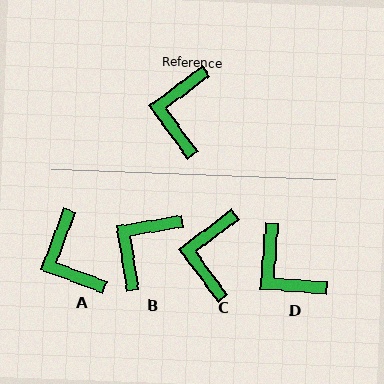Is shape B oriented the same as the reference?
No, it is off by about 27 degrees.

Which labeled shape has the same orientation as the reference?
C.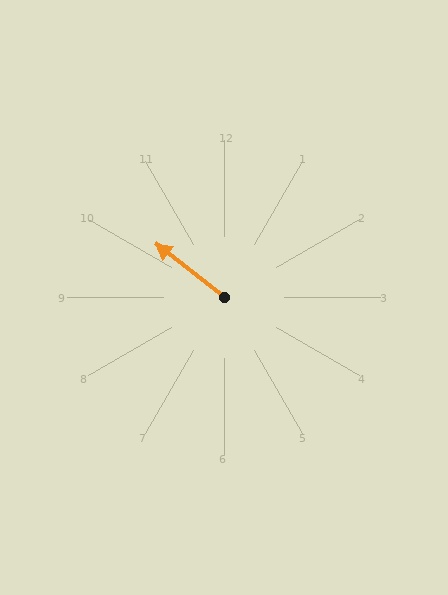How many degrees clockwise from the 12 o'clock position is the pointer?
Approximately 308 degrees.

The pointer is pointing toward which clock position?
Roughly 10 o'clock.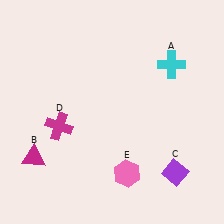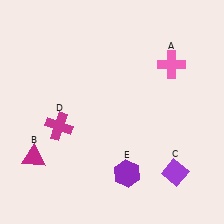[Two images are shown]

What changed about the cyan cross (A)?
In Image 1, A is cyan. In Image 2, it changed to pink.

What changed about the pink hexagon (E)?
In Image 1, E is pink. In Image 2, it changed to purple.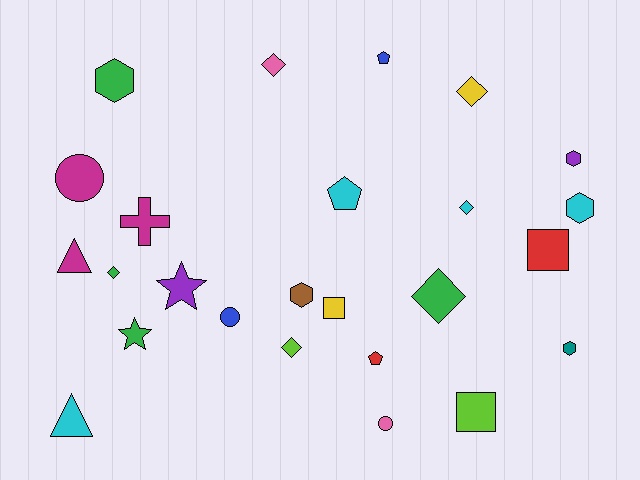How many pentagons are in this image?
There are 3 pentagons.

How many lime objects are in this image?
There are 2 lime objects.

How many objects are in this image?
There are 25 objects.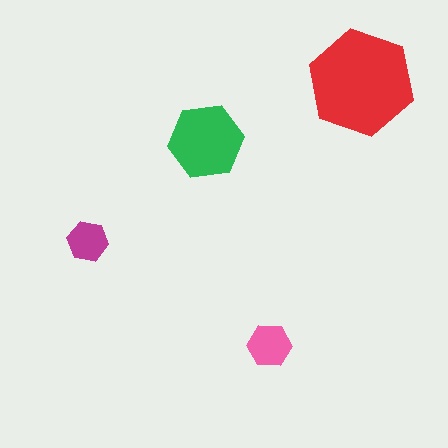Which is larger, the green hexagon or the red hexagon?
The red one.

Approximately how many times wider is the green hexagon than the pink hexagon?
About 1.5 times wider.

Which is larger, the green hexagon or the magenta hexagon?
The green one.